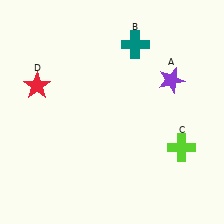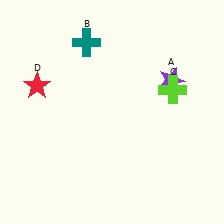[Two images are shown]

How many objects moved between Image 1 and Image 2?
2 objects moved between the two images.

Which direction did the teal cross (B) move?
The teal cross (B) moved left.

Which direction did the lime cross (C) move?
The lime cross (C) moved up.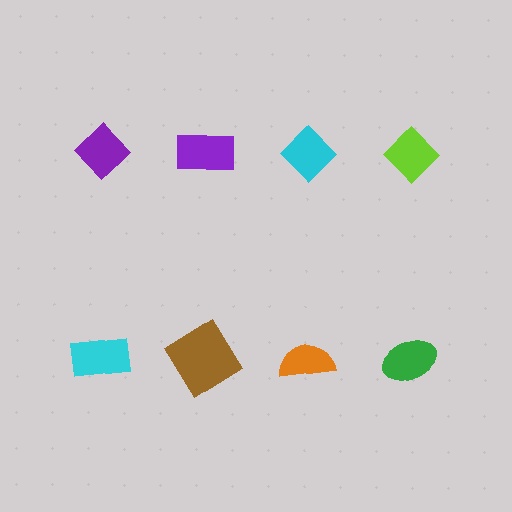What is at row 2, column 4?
A green ellipse.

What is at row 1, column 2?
A purple rectangle.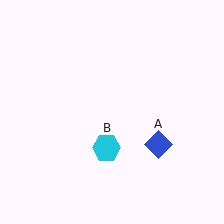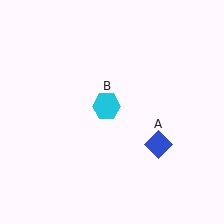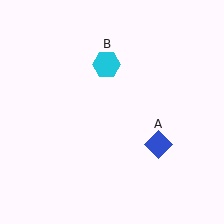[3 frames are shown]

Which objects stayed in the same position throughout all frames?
Blue diamond (object A) remained stationary.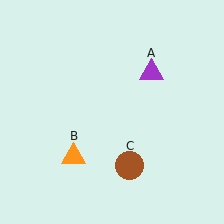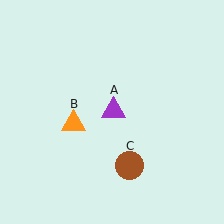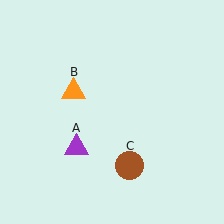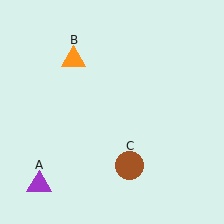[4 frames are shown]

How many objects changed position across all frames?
2 objects changed position: purple triangle (object A), orange triangle (object B).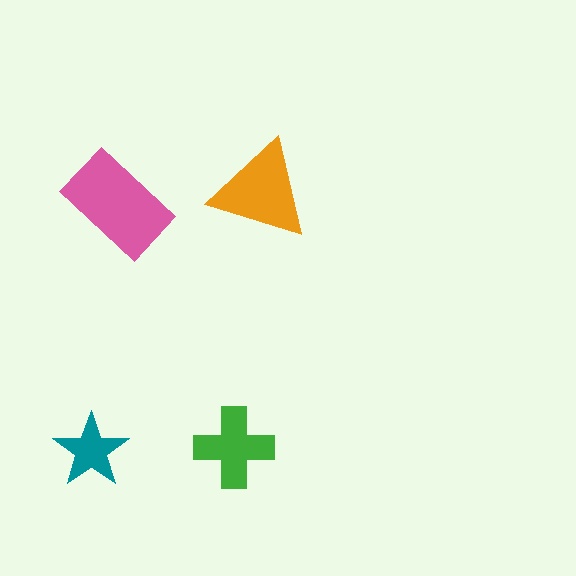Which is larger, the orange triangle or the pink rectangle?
The pink rectangle.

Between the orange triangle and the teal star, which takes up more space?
The orange triangle.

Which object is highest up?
The orange triangle is topmost.